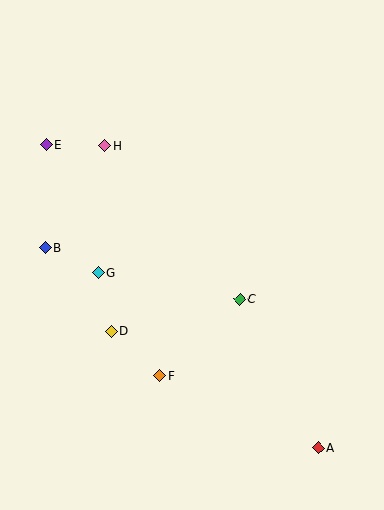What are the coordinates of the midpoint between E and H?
The midpoint between E and H is at (76, 145).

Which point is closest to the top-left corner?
Point E is closest to the top-left corner.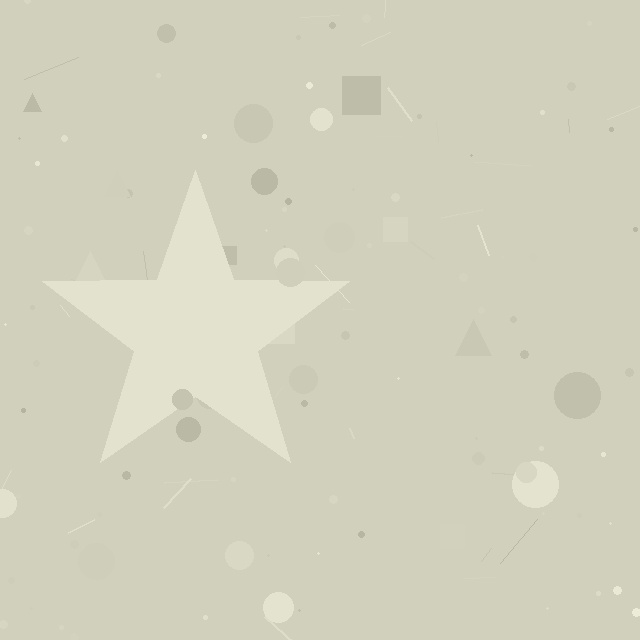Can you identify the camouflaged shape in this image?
The camouflaged shape is a star.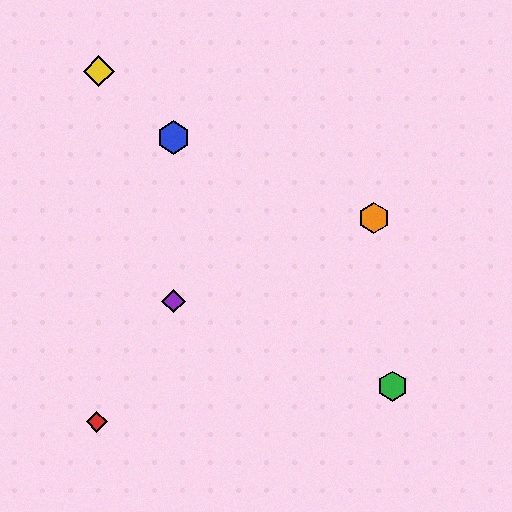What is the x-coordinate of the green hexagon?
The green hexagon is at x≈392.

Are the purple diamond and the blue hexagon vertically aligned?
Yes, both are at x≈174.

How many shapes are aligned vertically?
2 shapes (the blue hexagon, the purple diamond) are aligned vertically.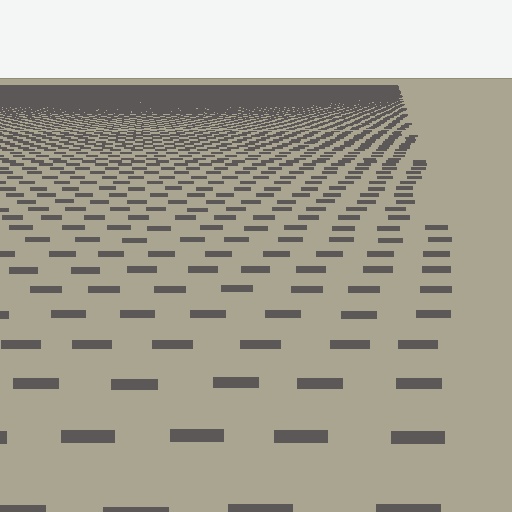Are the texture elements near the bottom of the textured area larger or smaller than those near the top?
Larger. Near the bottom, elements are closer to the viewer and appear at a bigger on-screen size.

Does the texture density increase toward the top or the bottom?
Density increases toward the top.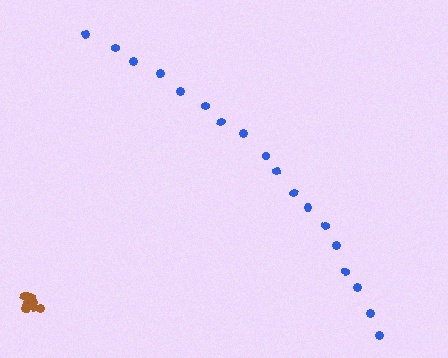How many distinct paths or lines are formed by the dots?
There are 2 distinct paths.